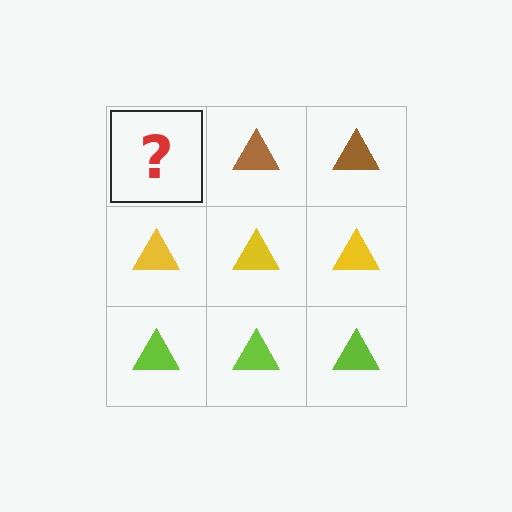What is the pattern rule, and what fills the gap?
The rule is that each row has a consistent color. The gap should be filled with a brown triangle.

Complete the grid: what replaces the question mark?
The question mark should be replaced with a brown triangle.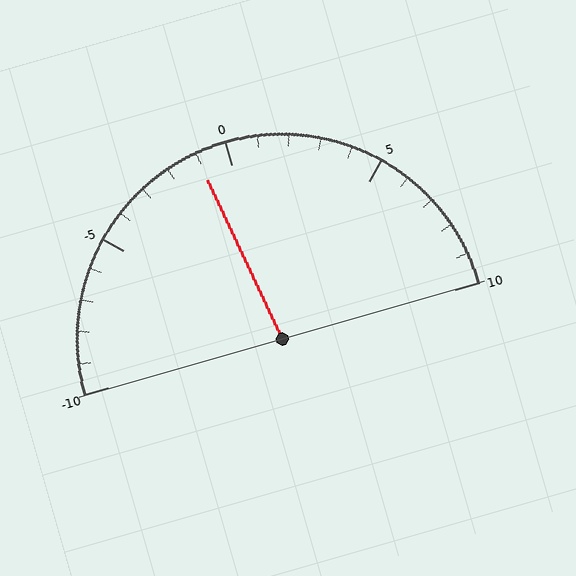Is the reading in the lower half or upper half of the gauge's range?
The reading is in the lower half of the range (-10 to 10).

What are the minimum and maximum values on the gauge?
The gauge ranges from -10 to 10.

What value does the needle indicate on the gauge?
The needle indicates approximately -1.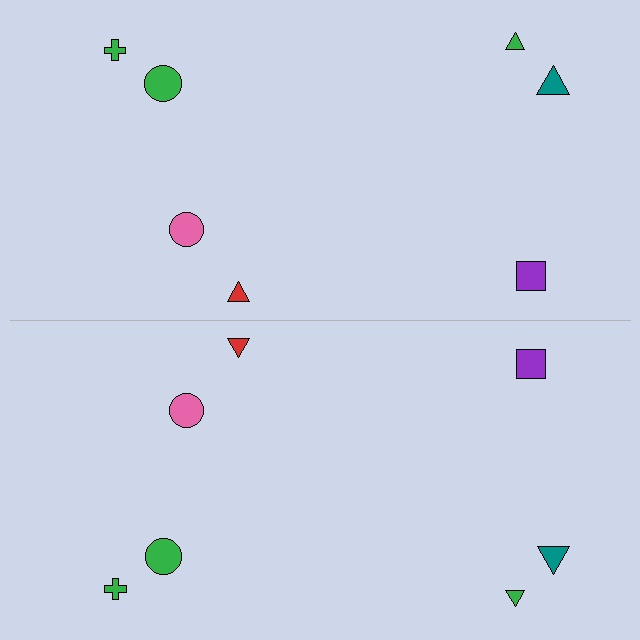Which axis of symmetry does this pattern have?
The pattern has a horizontal axis of symmetry running through the center of the image.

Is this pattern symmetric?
Yes, this pattern has bilateral (reflection) symmetry.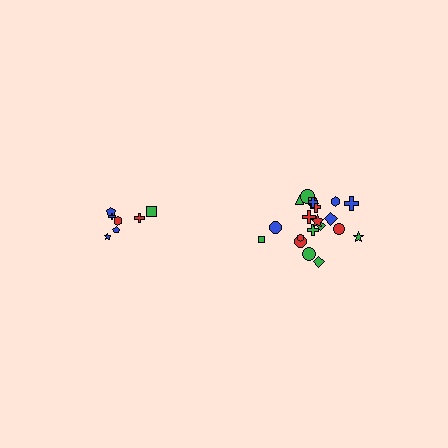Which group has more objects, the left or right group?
The right group.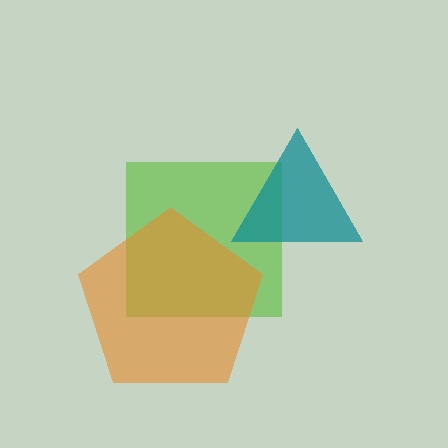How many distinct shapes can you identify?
There are 3 distinct shapes: a lime square, an orange pentagon, a teal triangle.